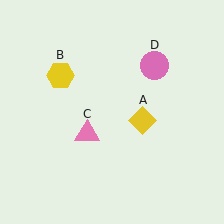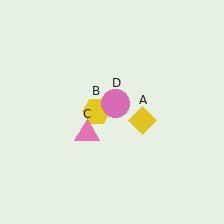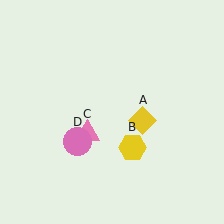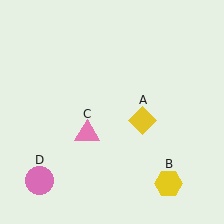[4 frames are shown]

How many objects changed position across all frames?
2 objects changed position: yellow hexagon (object B), pink circle (object D).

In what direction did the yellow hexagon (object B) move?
The yellow hexagon (object B) moved down and to the right.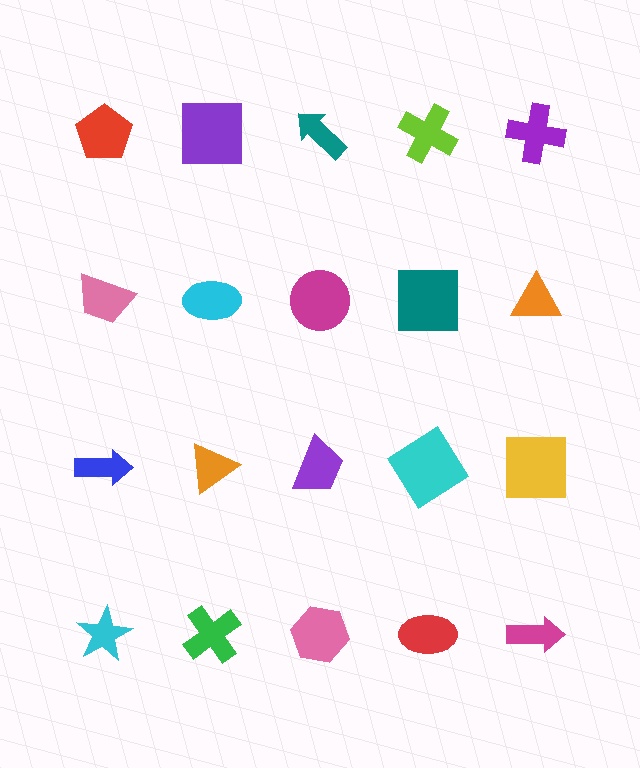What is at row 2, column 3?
A magenta circle.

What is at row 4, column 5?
A magenta arrow.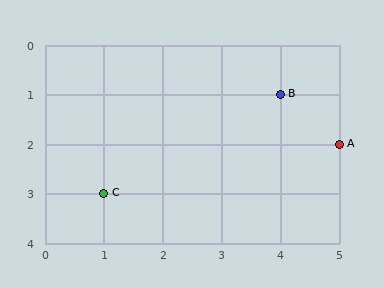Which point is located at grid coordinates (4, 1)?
Point B is at (4, 1).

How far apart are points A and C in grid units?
Points A and C are 4 columns and 1 row apart (about 4.1 grid units diagonally).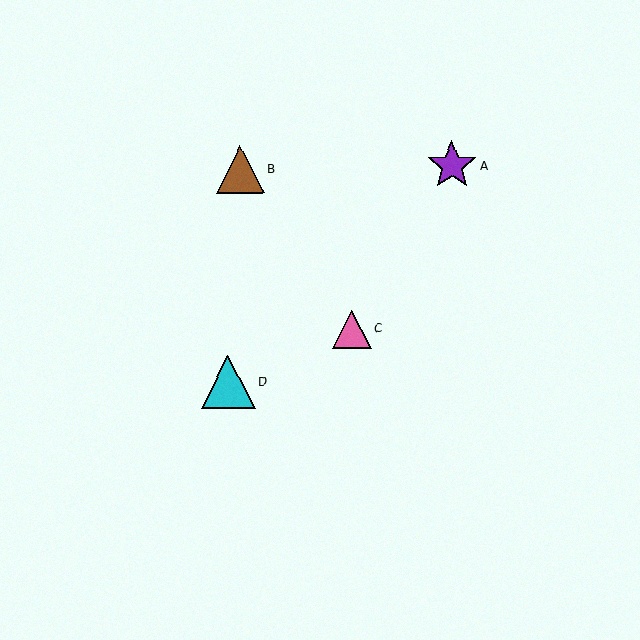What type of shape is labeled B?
Shape B is a brown triangle.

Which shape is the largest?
The cyan triangle (labeled D) is the largest.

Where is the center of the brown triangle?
The center of the brown triangle is at (240, 169).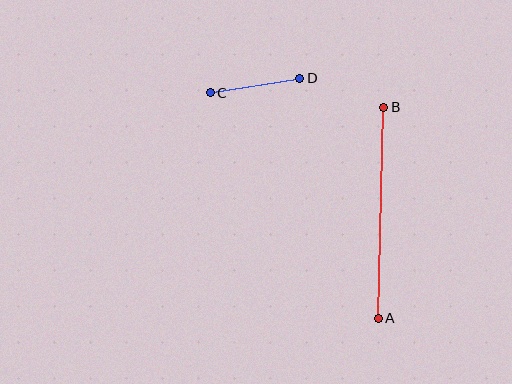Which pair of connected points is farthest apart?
Points A and B are farthest apart.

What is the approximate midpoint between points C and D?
The midpoint is at approximately (255, 86) pixels.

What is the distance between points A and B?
The distance is approximately 211 pixels.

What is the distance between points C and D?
The distance is approximately 91 pixels.